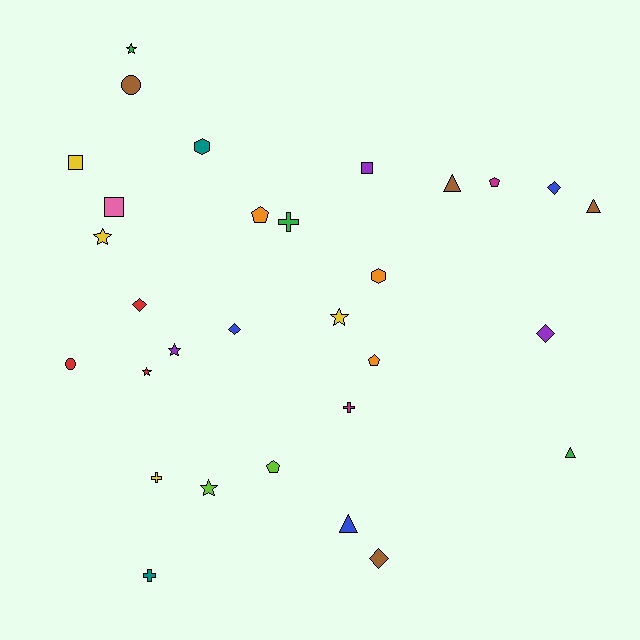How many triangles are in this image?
There are 4 triangles.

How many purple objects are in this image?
There are 3 purple objects.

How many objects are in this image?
There are 30 objects.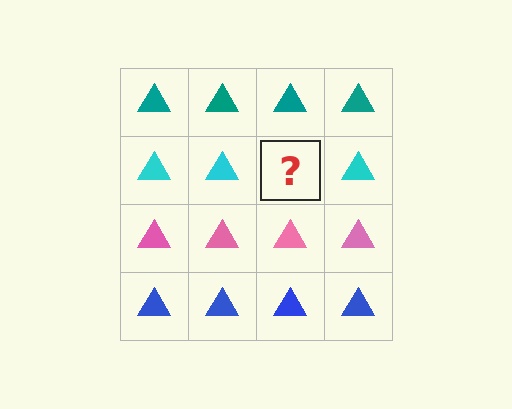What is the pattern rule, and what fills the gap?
The rule is that each row has a consistent color. The gap should be filled with a cyan triangle.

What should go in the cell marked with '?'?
The missing cell should contain a cyan triangle.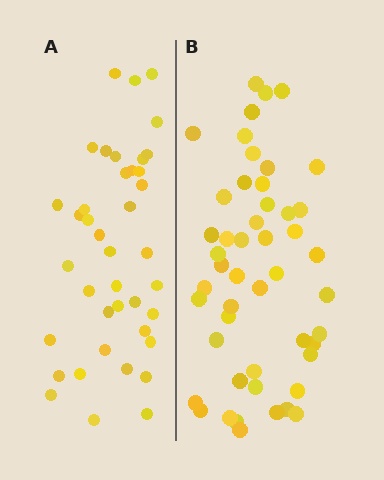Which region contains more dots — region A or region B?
Region B (the right region) has more dots.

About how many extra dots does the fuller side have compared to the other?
Region B has roughly 8 or so more dots than region A.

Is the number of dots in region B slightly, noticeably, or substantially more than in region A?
Region B has only slightly more — the two regions are fairly close. The ratio is roughly 1.2 to 1.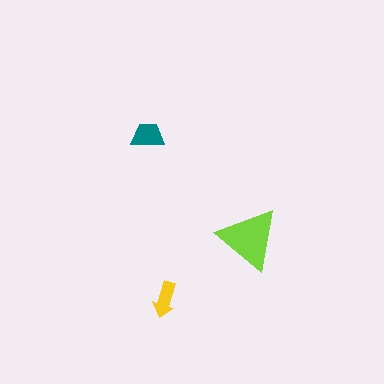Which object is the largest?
The lime triangle.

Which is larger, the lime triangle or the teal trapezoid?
The lime triangle.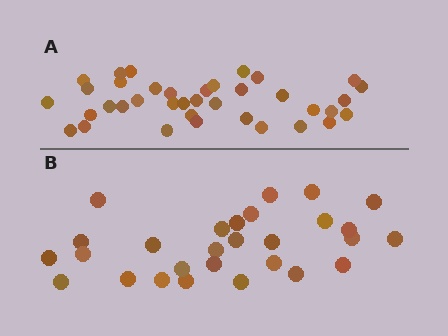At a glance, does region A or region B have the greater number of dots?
Region A (the top region) has more dots.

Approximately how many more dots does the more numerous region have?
Region A has roughly 8 or so more dots than region B.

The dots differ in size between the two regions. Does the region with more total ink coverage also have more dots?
No. Region B has more total ink coverage because its dots are larger, but region A actually contains more individual dots. Total area can be misleading — the number of items is what matters here.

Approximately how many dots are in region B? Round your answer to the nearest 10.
About 30 dots. (The exact count is 28, which rounds to 30.)